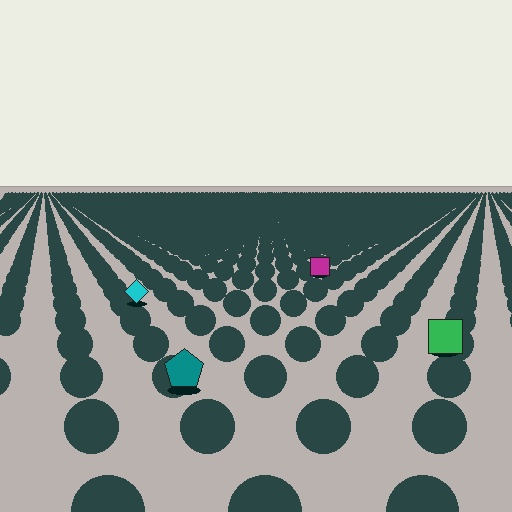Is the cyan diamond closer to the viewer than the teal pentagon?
No. The teal pentagon is closer — you can tell from the texture gradient: the ground texture is coarser near it.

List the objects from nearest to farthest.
From nearest to farthest: the teal pentagon, the green square, the cyan diamond, the magenta square.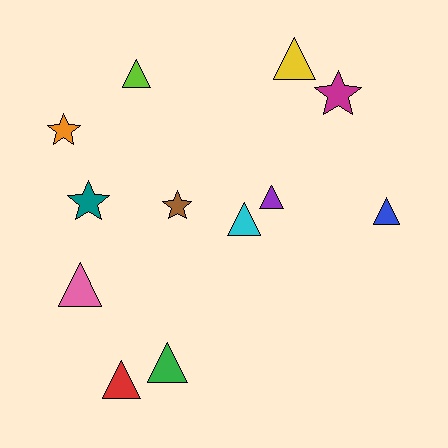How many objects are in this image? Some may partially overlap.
There are 12 objects.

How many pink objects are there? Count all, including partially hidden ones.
There is 1 pink object.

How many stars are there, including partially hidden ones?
There are 4 stars.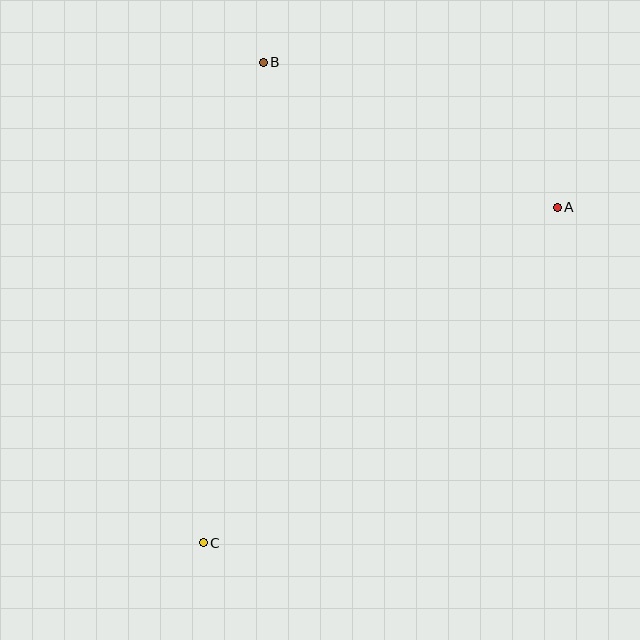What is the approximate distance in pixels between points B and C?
The distance between B and C is approximately 484 pixels.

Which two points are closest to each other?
Points A and B are closest to each other.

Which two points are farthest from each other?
Points A and C are farthest from each other.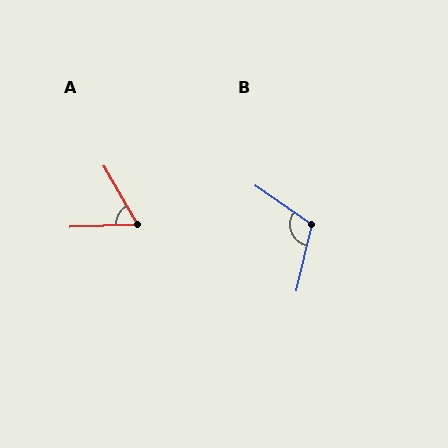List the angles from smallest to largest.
A (63°), B (111°).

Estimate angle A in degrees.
Approximately 63 degrees.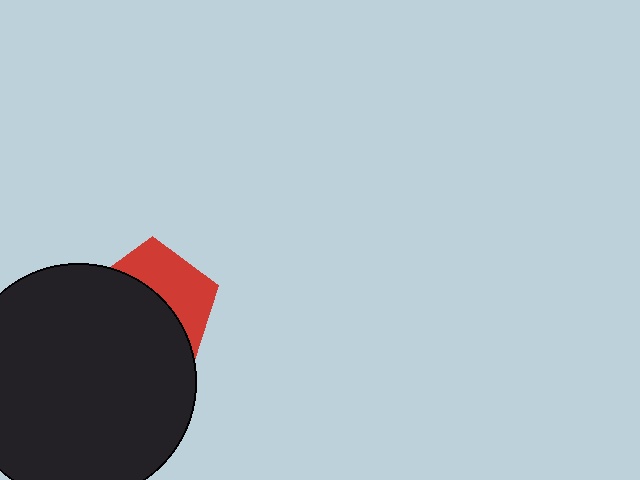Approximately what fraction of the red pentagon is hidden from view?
Roughly 59% of the red pentagon is hidden behind the black circle.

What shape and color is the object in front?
The object in front is a black circle.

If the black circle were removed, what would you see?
You would see the complete red pentagon.